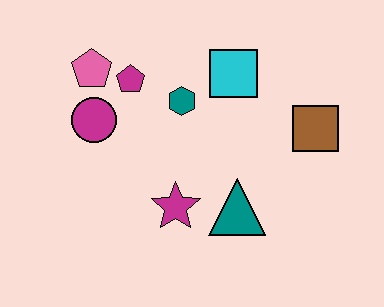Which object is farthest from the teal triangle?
The pink pentagon is farthest from the teal triangle.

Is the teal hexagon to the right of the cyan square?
No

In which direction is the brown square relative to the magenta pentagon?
The brown square is to the right of the magenta pentagon.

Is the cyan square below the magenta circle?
No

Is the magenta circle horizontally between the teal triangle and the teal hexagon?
No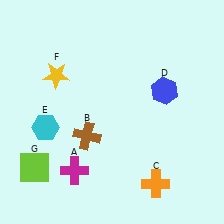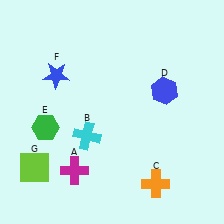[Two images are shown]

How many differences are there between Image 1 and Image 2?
There are 3 differences between the two images.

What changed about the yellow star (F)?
In Image 1, F is yellow. In Image 2, it changed to blue.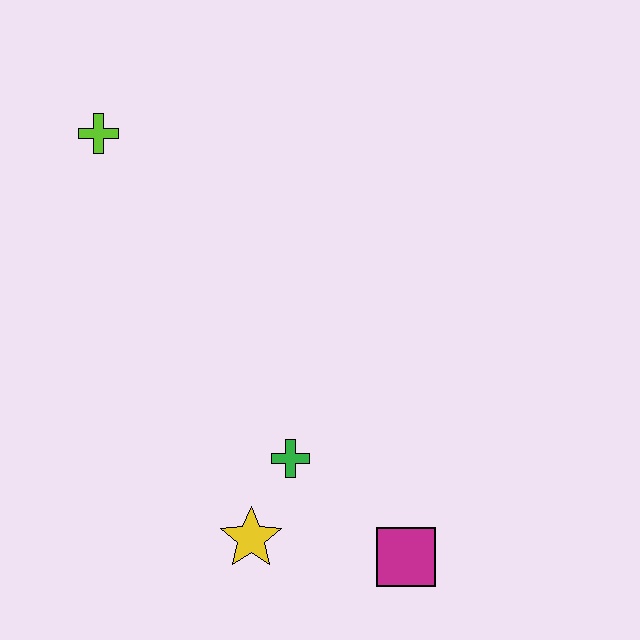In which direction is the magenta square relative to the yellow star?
The magenta square is to the right of the yellow star.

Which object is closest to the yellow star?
The green cross is closest to the yellow star.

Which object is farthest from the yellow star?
The lime cross is farthest from the yellow star.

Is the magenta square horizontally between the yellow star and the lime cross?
No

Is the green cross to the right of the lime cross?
Yes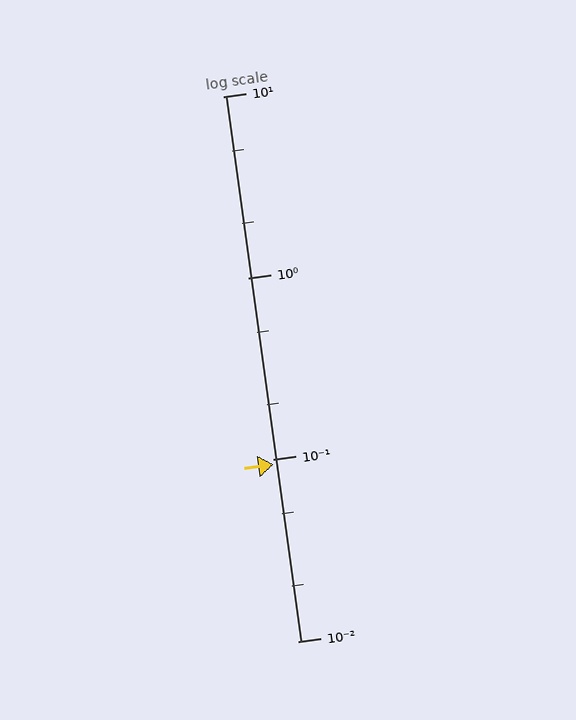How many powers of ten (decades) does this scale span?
The scale spans 3 decades, from 0.01 to 10.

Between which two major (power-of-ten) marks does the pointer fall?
The pointer is between 0.01 and 0.1.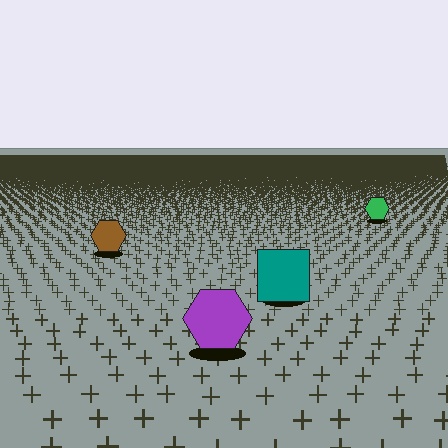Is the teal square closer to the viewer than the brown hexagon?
Yes. The teal square is closer — you can tell from the texture gradient: the ground texture is coarser near it.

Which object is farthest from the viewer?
The green hexagon is farthest from the viewer. It appears smaller and the ground texture around it is denser.